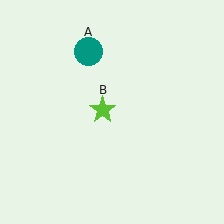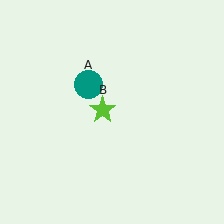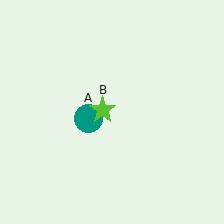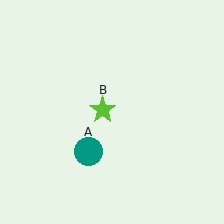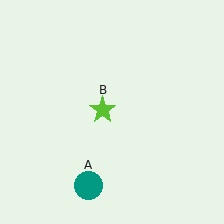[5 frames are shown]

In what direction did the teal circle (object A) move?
The teal circle (object A) moved down.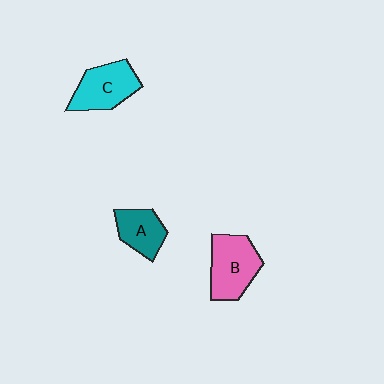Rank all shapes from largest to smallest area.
From largest to smallest: B (pink), C (cyan), A (teal).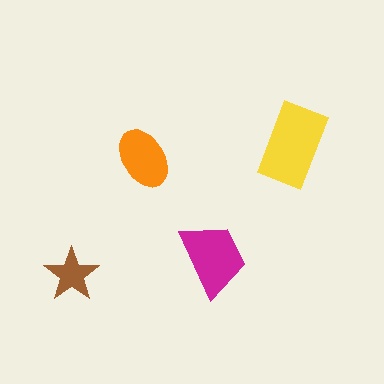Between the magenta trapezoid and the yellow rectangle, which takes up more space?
The yellow rectangle.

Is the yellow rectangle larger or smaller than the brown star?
Larger.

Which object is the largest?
The yellow rectangle.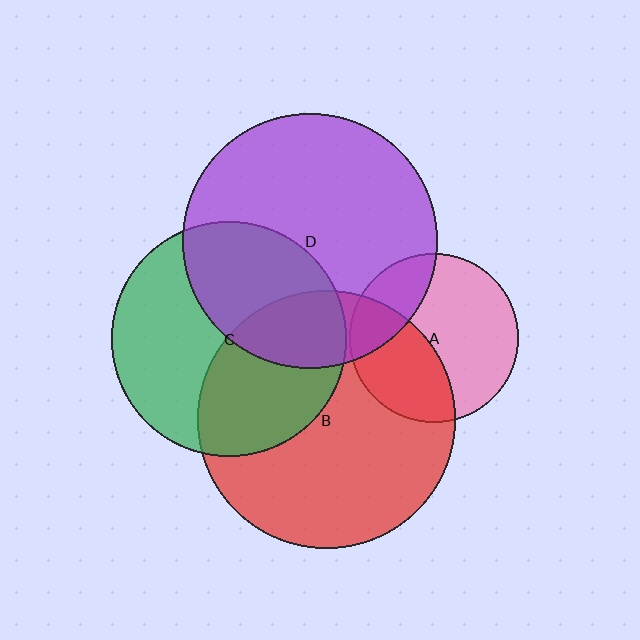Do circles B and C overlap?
Yes.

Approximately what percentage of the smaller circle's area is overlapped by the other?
Approximately 40%.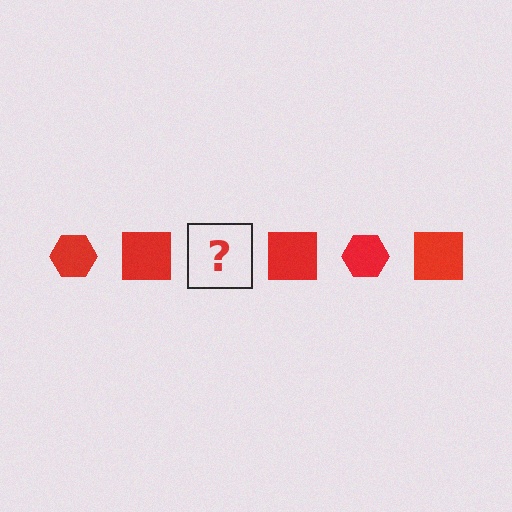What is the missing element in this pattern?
The missing element is a red hexagon.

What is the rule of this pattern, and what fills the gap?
The rule is that the pattern cycles through hexagon, square shapes in red. The gap should be filled with a red hexagon.